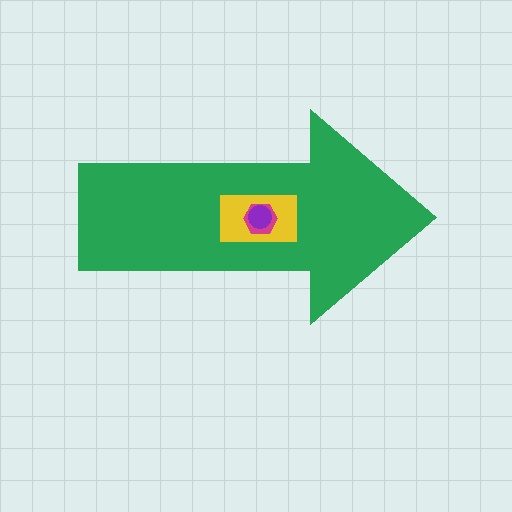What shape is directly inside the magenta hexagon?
The purple circle.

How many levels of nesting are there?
4.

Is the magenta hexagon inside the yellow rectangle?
Yes.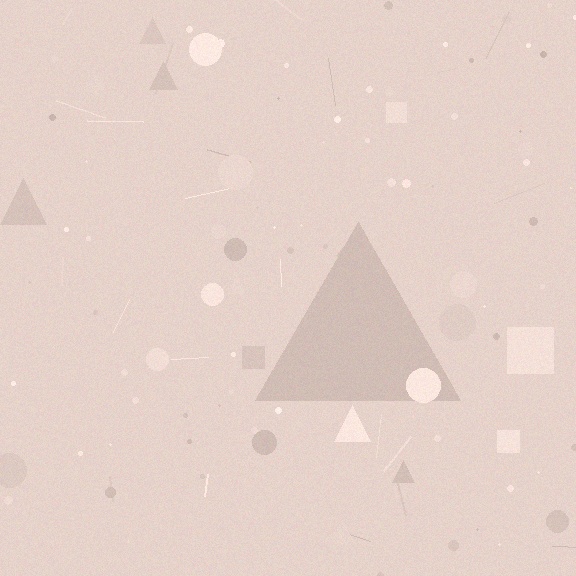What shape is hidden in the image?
A triangle is hidden in the image.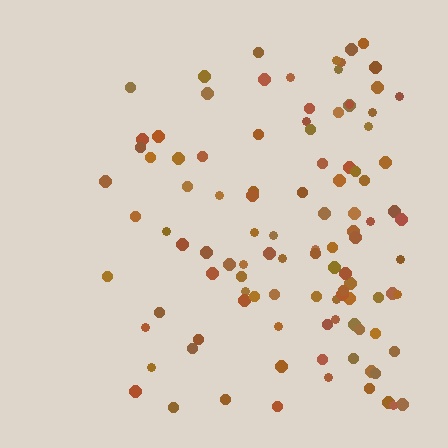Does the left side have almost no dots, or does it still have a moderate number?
Still a moderate number, just noticeably fewer than the right.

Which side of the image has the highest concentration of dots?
The right.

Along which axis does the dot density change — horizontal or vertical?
Horizontal.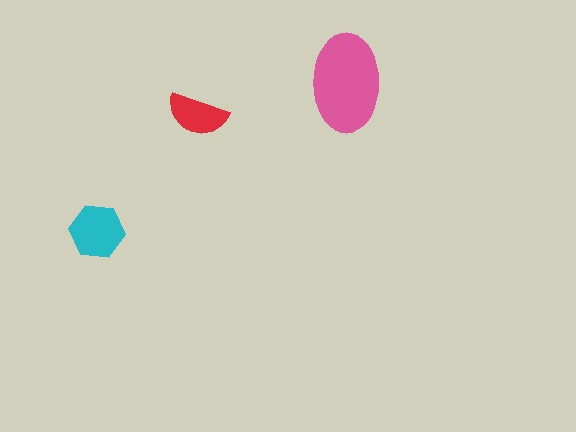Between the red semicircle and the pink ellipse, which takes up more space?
The pink ellipse.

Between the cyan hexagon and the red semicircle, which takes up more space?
The cyan hexagon.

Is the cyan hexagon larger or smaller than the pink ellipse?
Smaller.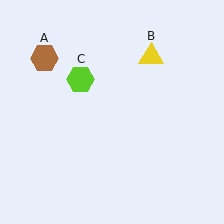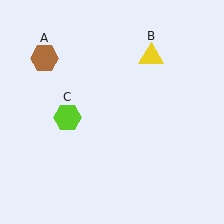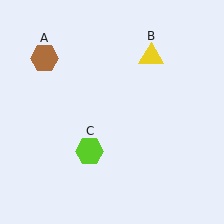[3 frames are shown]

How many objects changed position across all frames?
1 object changed position: lime hexagon (object C).